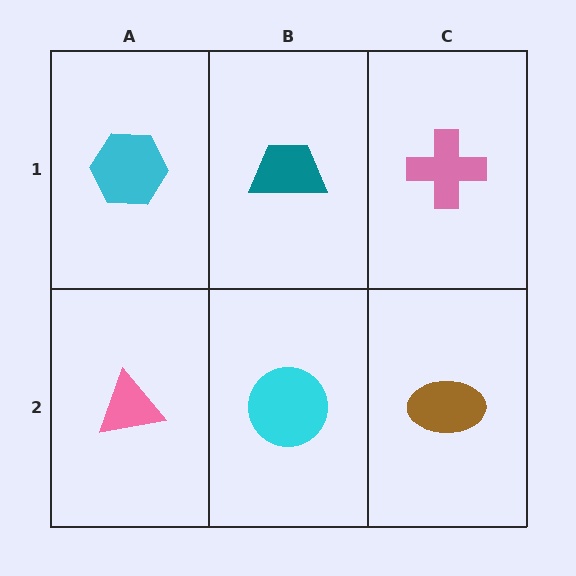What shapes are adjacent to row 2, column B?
A teal trapezoid (row 1, column B), a pink triangle (row 2, column A), a brown ellipse (row 2, column C).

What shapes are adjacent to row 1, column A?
A pink triangle (row 2, column A), a teal trapezoid (row 1, column B).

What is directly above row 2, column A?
A cyan hexagon.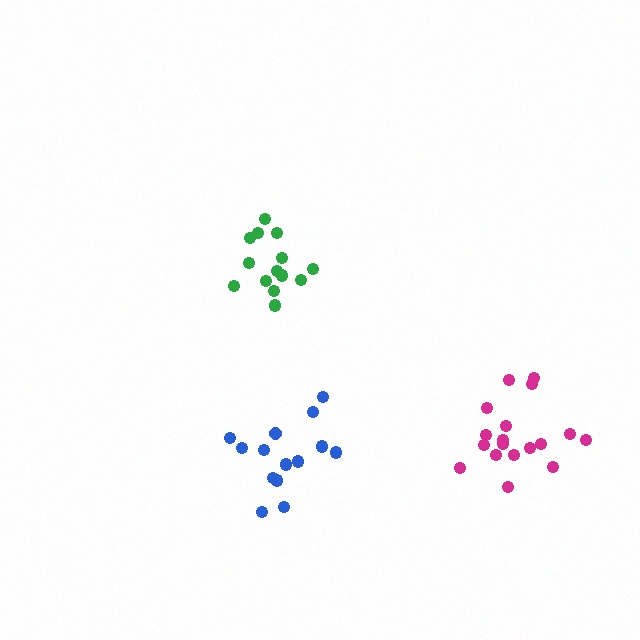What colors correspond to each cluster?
The clusters are colored: green, blue, magenta.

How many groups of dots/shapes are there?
There are 3 groups.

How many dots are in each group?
Group 1: 14 dots, Group 2: 14 dots, Group 3: 18 dots (46 total).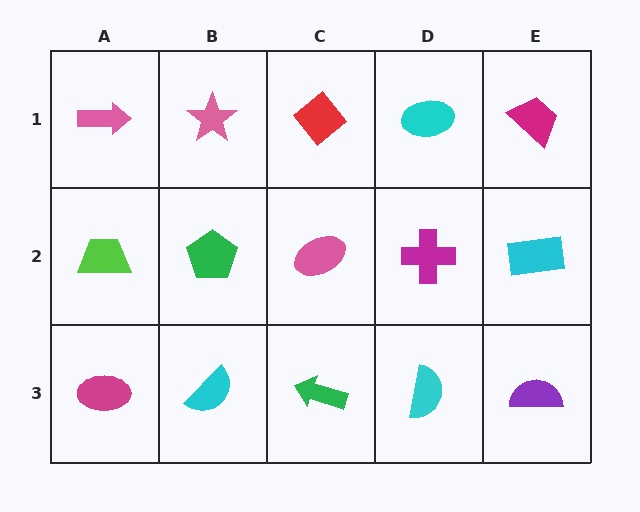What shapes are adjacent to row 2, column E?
A magenta trapezoid (row 1, column E), a purple semicircle (row 3, column E), a magenta cross (row 2, column D).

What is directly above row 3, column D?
A magenta cross.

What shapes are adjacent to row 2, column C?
A red diamond (row 1, column C), a green arrow (row 3, column C), a green pentagon (row 2, column B), a magenta cross (row 2, column D).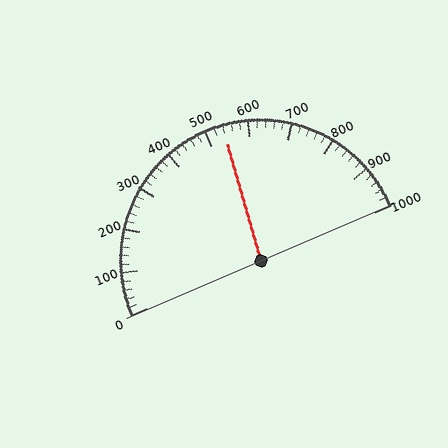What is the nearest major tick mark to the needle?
The nearest major tick mark is 500.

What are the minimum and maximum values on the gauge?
The gauge ranges from 0 to 1000.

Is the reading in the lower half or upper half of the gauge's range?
The reading is in the upper half of the range (0 to 1000).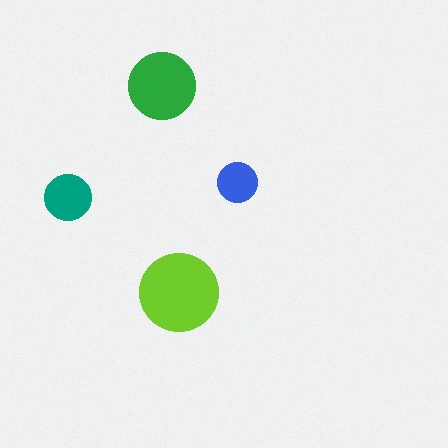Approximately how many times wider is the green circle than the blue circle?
About 1.5 times wider.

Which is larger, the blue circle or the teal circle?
The teal one.